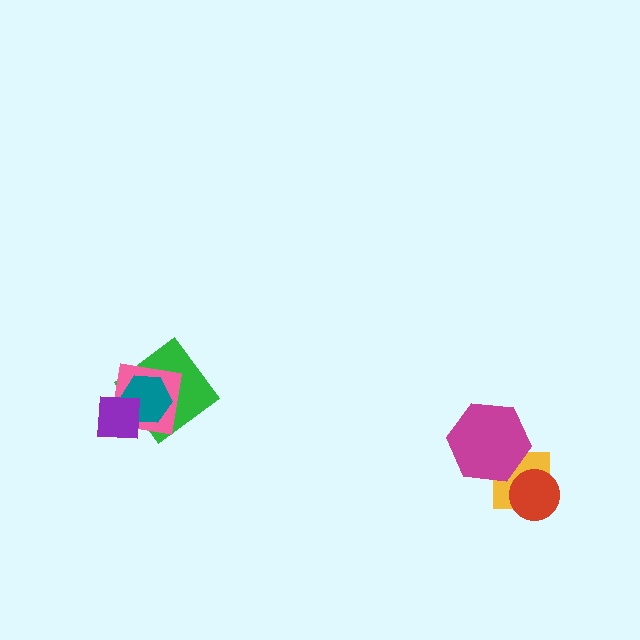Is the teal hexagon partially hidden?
Yes, it is partially covered by another shape.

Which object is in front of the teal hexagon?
The purple square is in front of the teal hexagon.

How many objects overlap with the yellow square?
2 objects overlap with the yellow square.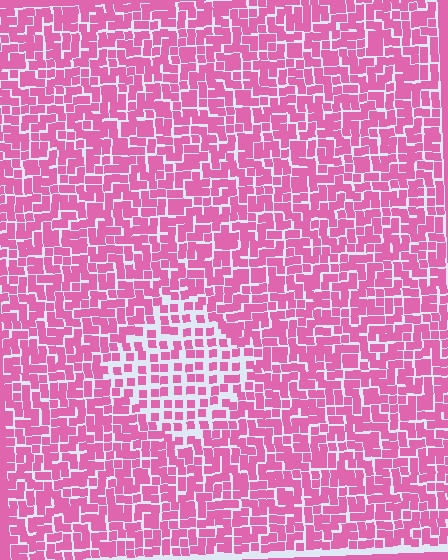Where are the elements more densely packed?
The elements are more densely packed outside the diamond boundary.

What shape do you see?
I see a diamond.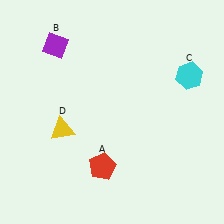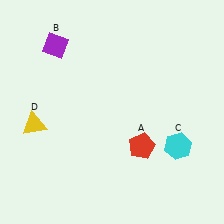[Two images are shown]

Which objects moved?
The objects that moved are: the red pentagon (A), the cyan hexagon (C), the yellow triangle (D).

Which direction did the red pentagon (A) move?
The red pentagon (A) moved right.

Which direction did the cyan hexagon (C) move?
The cyan hexagon (C) moved down.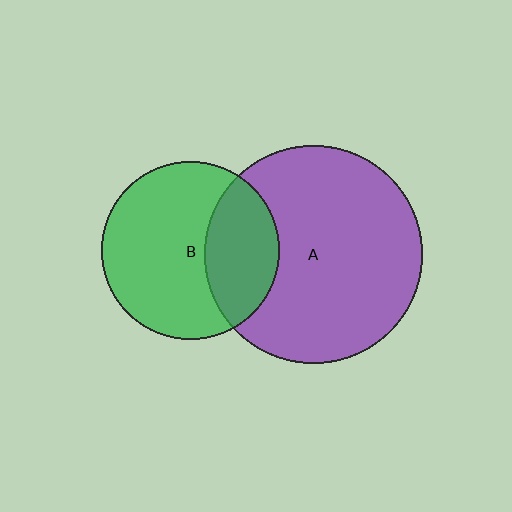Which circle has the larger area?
Circle A (purple).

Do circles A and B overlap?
Yes.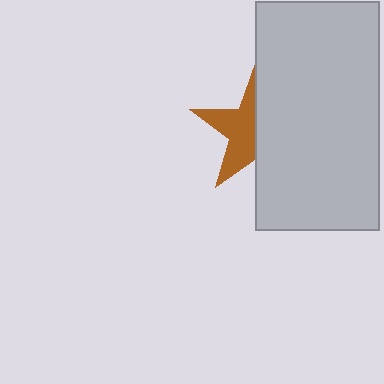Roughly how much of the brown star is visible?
About half of it is visible (roughly 49%).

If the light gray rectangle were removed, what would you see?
You would see the complete brown star.